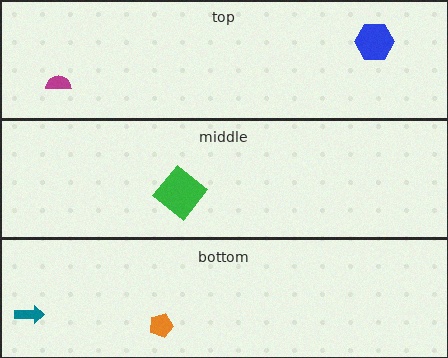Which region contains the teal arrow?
The bottom region.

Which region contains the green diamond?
The middle region.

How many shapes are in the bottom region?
2.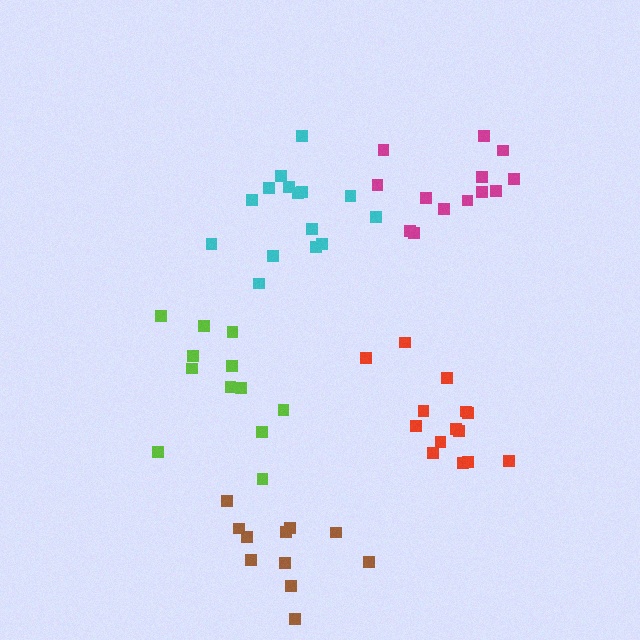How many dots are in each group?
Group 1: 15 dots, Group 2: 14 dots, Group 3: 13 dots, Group 4: 12 dots, Group 5: 11 dots (65 total).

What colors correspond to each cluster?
The clusters are colored: cyan, red, magenta, lime, brown.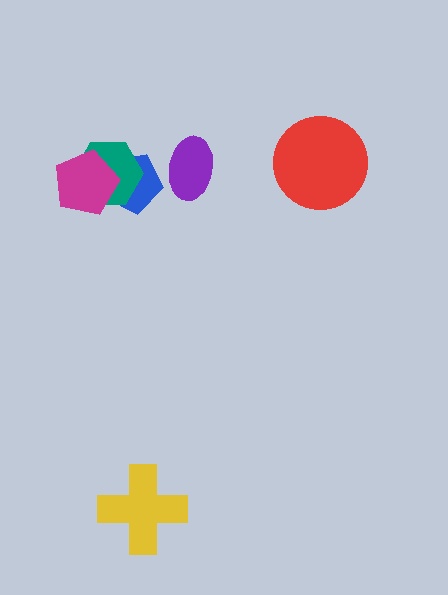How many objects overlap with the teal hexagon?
2 objects overlap with the teal hexagon.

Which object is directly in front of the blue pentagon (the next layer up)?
The teal hexagon is directly in front of the blue pentagon.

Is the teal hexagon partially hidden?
Yes, it is partially covered by another shape.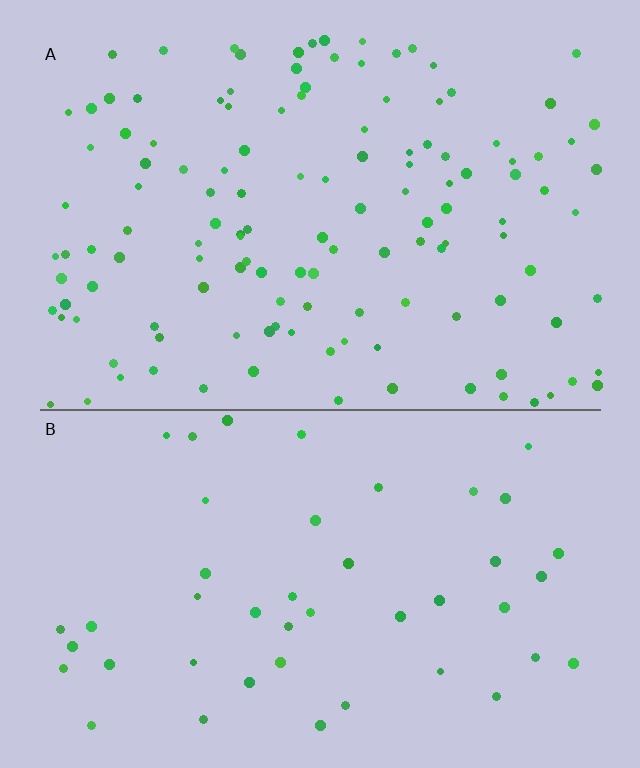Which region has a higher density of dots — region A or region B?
A (the top).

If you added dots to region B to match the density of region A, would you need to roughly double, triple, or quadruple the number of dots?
Approximately triple.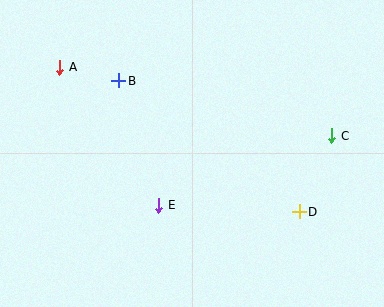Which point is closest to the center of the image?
Point E at (159, 205) is closest to the center.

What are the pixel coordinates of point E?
Point E is at (159, 205).